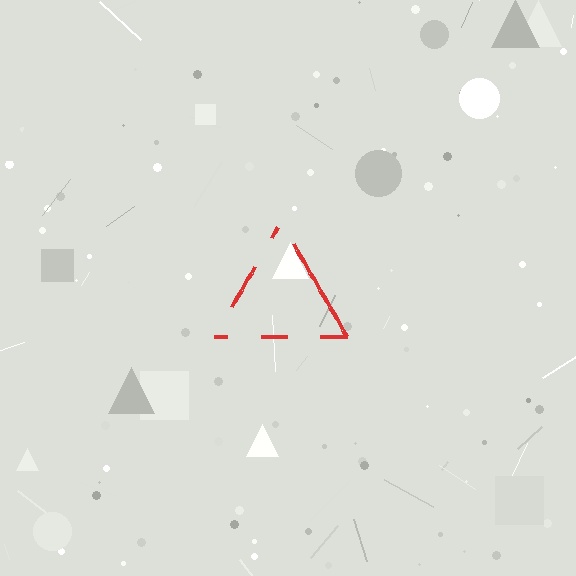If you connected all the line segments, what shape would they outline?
They would outline a triangle.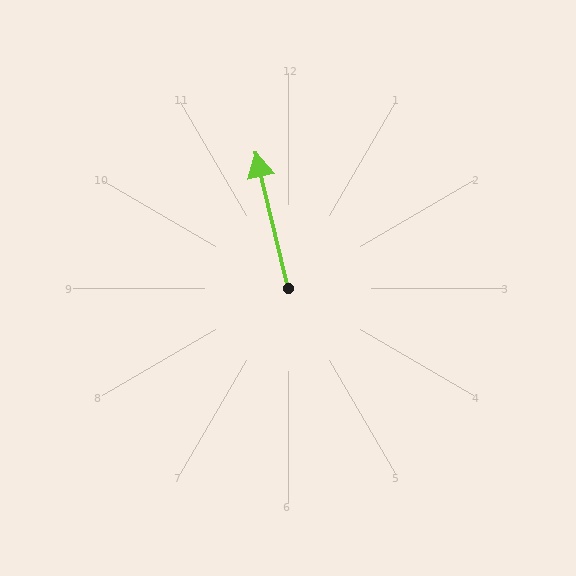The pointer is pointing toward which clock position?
Roughly 12 o'clock.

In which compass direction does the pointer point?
North.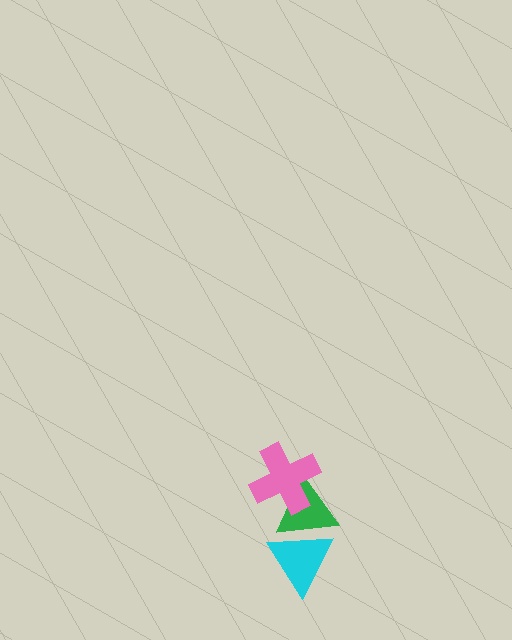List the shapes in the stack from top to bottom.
From top to bottom: the pink cross, the green triangle, the cyan triangle.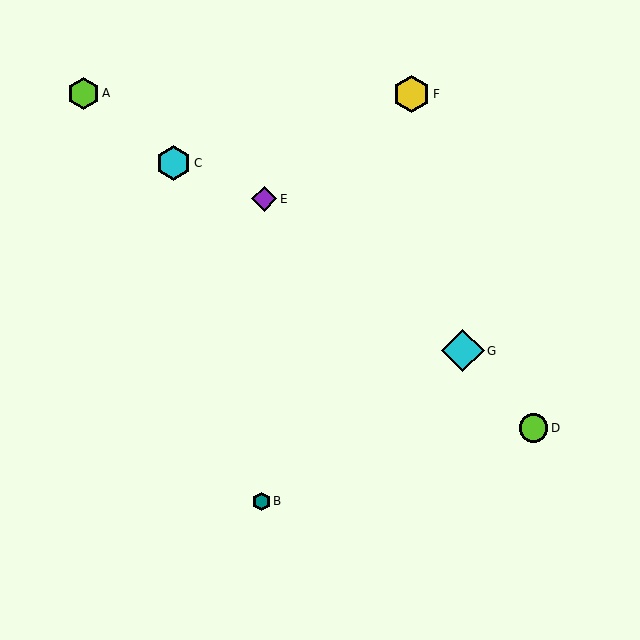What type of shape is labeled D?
Shape D is a lime circle.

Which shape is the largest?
The cyan diamond (labeled G) is the largest.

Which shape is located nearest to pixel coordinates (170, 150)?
The cyan hexagon (labeled C) at (174, 163) is nearest to that location.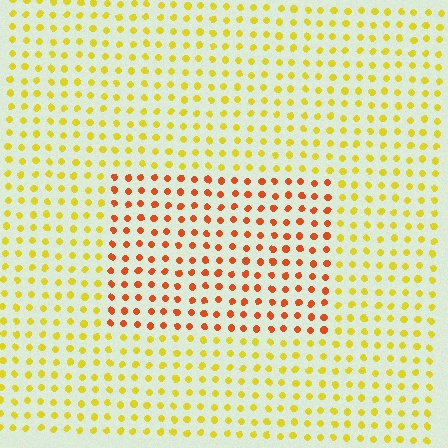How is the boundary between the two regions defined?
The boundary is defined purely by a slight shift in hue (about 43 degrees). Spacing, size, and orientation are identical on both sides.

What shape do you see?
I see a rectangle.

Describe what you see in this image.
The image is filled with small yellow elements in a uniform arrangement. A rectangle-shaped region is visible where the elements are tinted to a slightly different hue, forming a subtle color boundary.